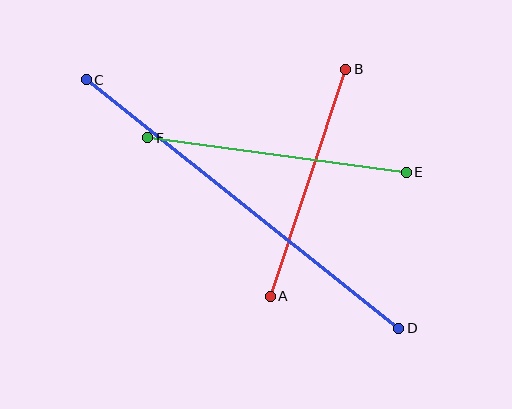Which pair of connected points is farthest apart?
Points C and D are farthest apart.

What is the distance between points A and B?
The distance is approximately 239 pixels.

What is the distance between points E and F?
The distance is approximately 261 pixels.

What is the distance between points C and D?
The distance is approximately 399 pixels.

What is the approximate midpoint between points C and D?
The midpoint is at approximately (243, 204) pixels.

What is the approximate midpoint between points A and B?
The midpoint is at approximately (308, 183) pixels.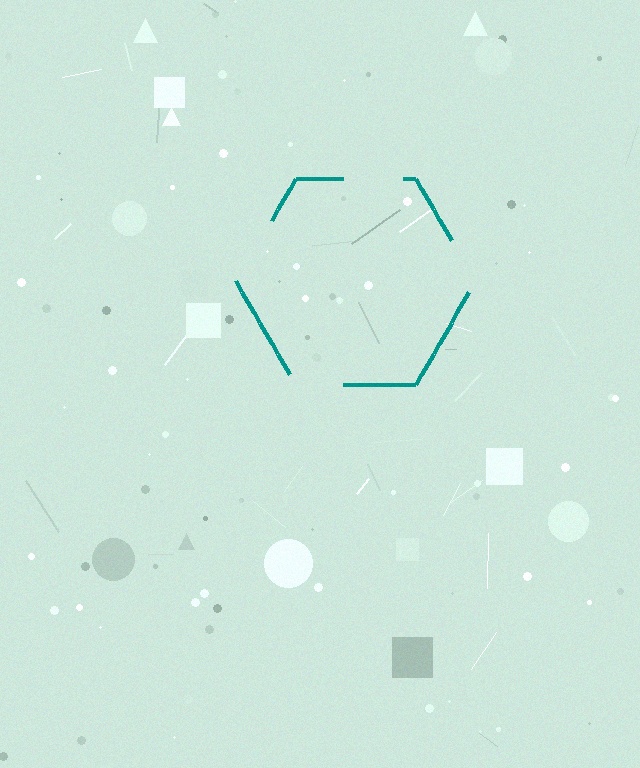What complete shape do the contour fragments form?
The contour fragments form a hexagon.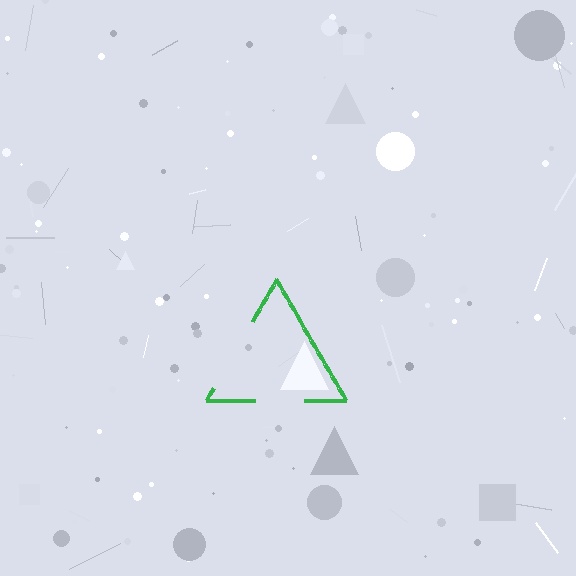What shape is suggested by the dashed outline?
The dashed outline suggests a triangle.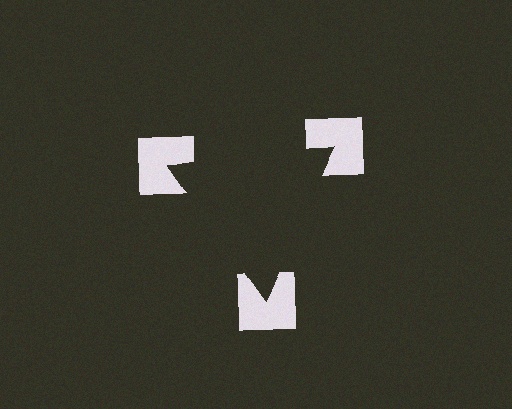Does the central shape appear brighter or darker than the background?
It typically appears slightly darker than the background, even though no actual brightness change is drawn.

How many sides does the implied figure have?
3 sides.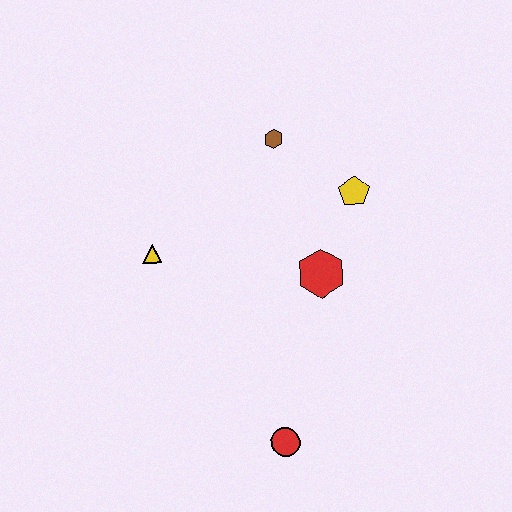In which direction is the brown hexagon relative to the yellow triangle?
The brown hexagon is to the right of the yellow triangle.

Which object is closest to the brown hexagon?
The yellow pentagon is closest to the brown hexagon.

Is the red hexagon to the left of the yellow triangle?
No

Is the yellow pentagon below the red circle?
No